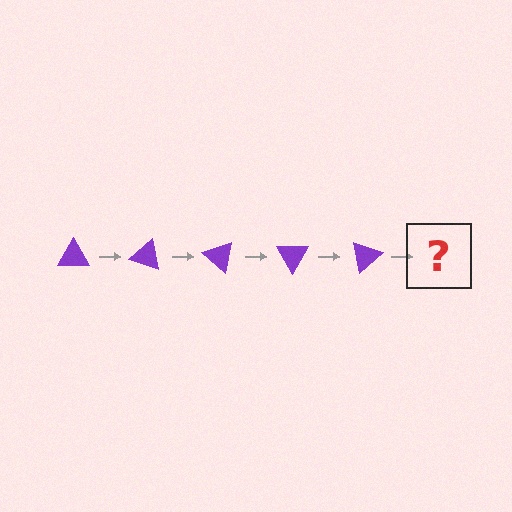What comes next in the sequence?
The next element should be a purple triangle rotated 100 degrees.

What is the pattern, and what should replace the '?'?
The pattern is that the triangle rotates 20 degrees each step. The '?' should be a purple triangle rotated 100 degrees.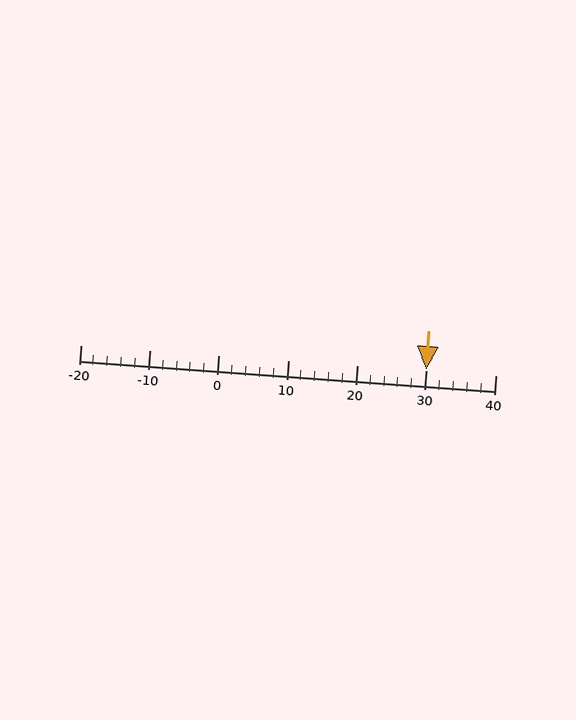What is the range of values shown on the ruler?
The ruler shows values from -20 to 40.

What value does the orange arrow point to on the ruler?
The orange arrow points to approximately 30.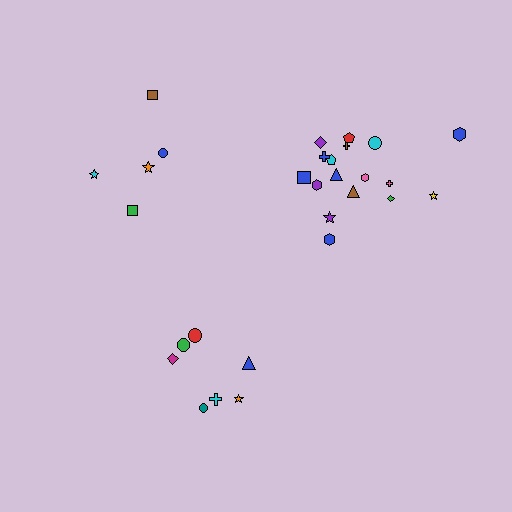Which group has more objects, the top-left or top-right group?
The top-right group.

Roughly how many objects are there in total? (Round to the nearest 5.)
Roughly 30 objects in total.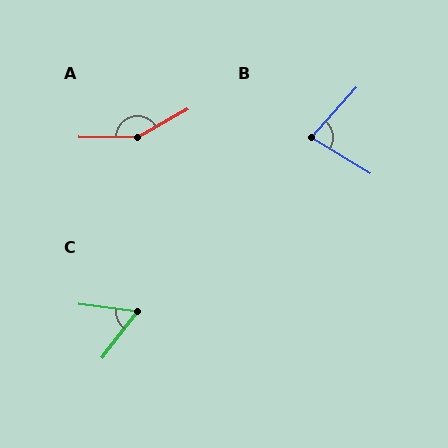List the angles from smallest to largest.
C (60°), B (79°), A (150°).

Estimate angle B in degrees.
Approximately 79 degrees.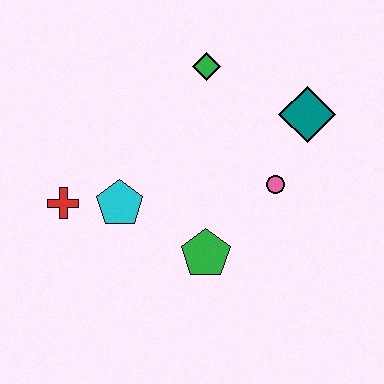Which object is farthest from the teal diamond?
The red cross is farthest from the teal diamond.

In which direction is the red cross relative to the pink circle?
The red cross is to the left of the pink circle.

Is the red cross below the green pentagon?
No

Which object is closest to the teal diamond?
The pink circle is closest to the teal diamond.